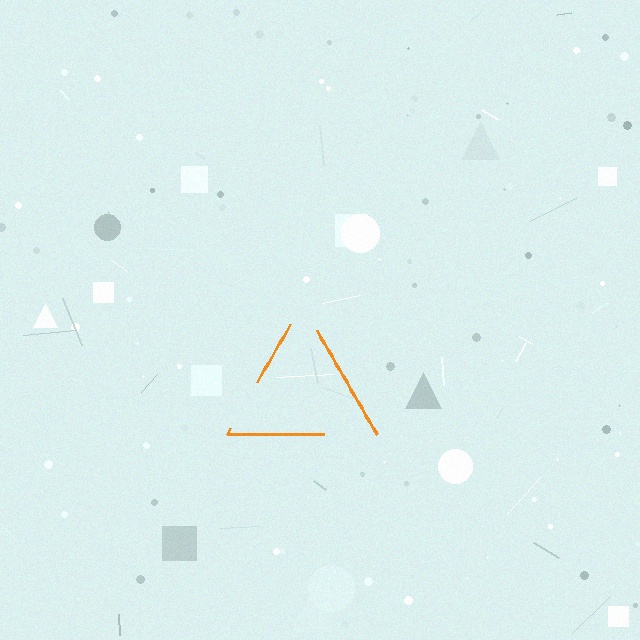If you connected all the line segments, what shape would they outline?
They would outline a triangle.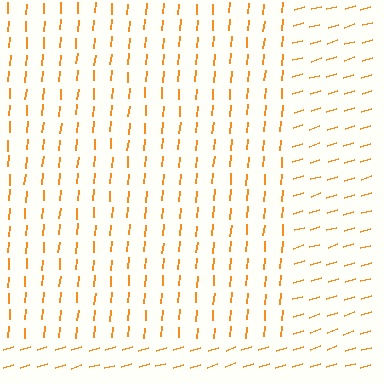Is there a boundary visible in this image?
Yes, there is a texture boundary formed by a change in line orientation.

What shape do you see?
I see a rectangle.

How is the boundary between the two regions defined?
The boundary is defined purely by a change in line orientation (approximately 68 degrees difference). All lines are the same color and thickness.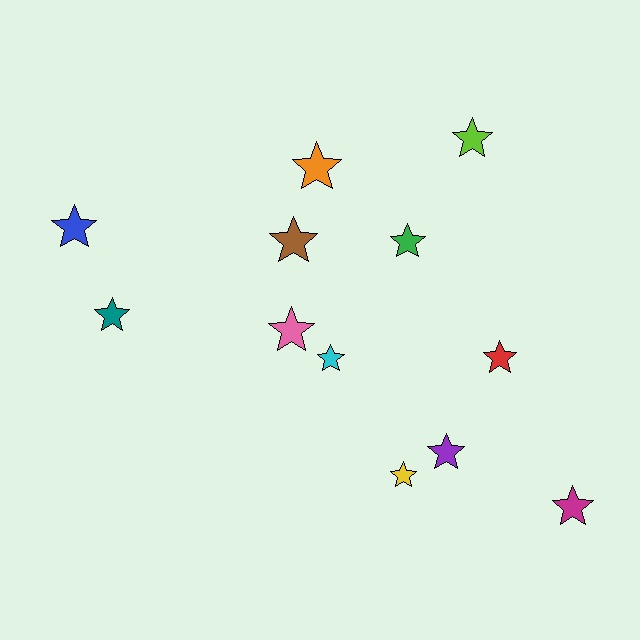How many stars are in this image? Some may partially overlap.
There are 12 stars.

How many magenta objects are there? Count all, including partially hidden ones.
There is 1 magenta object.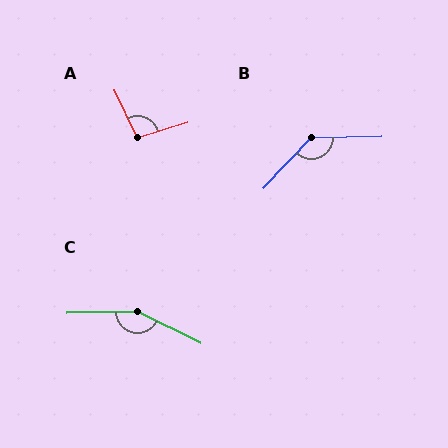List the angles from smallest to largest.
A (98°), B (135°), C (152°).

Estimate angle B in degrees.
Approximately 135 degrees.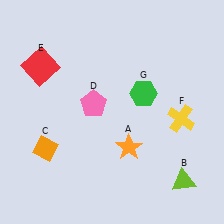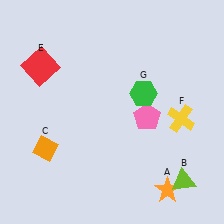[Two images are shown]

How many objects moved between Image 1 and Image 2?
2 objects moved between the two images.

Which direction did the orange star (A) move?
The orange star (A) moved down.